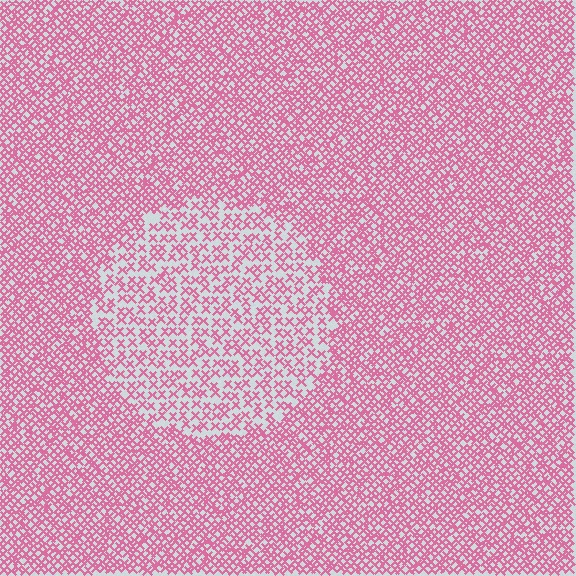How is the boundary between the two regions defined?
The boundary is defined by a change in element density (approximately 1.9x ratio). All elements are the same color, size, and shape.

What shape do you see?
I see a circle.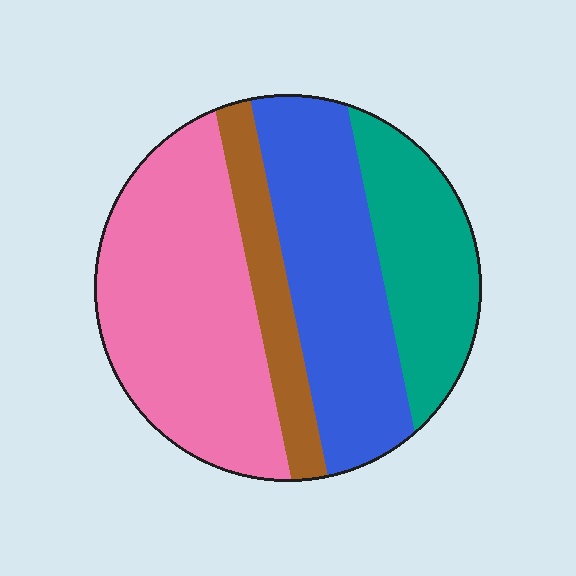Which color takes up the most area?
Pink, at roughly 40%.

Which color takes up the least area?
Brown, at roughly 10%.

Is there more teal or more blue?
Blue.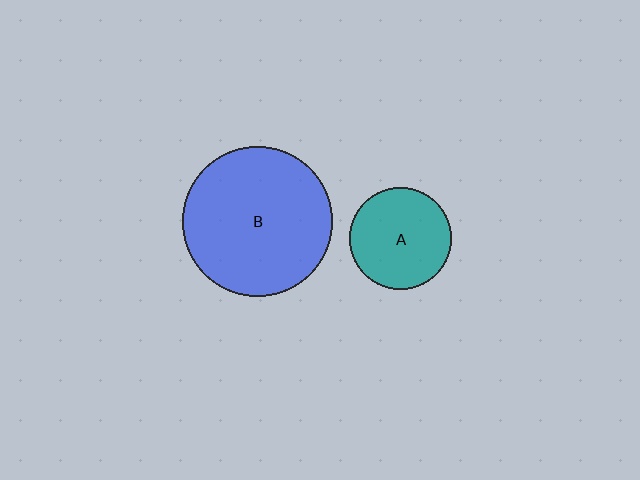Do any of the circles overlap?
No, none of the circles overlap.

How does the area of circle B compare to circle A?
Approximately 2.1 times.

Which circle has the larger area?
Circle B (blue).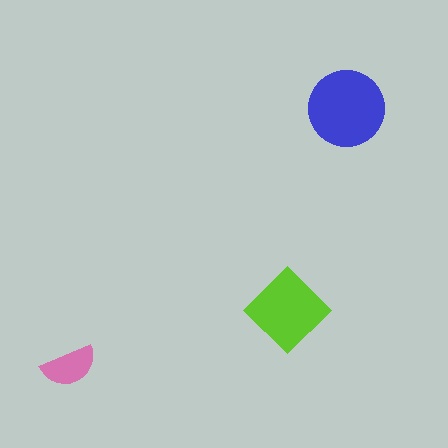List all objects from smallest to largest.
The pink semicircle, the lime diamond, the blue circle.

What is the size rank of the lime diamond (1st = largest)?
2nd.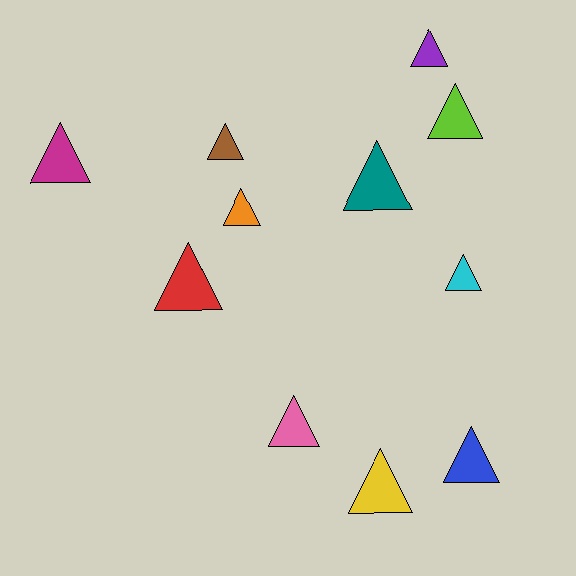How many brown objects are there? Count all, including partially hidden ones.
There is 1 brown object.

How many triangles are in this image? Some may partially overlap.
There are 11 triangles.